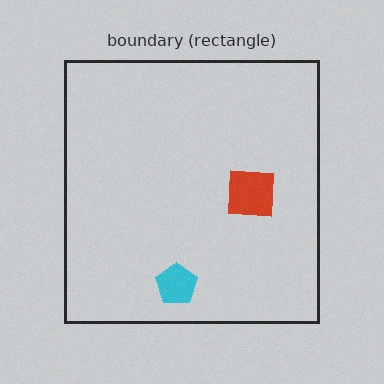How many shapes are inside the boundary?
2 inside, 0 outside.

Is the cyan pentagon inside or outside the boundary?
Inside.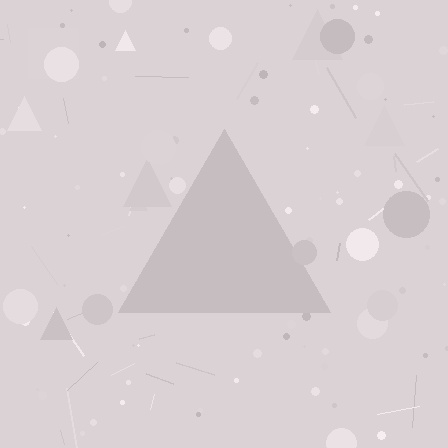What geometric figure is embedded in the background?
A triangle is embedded in the background.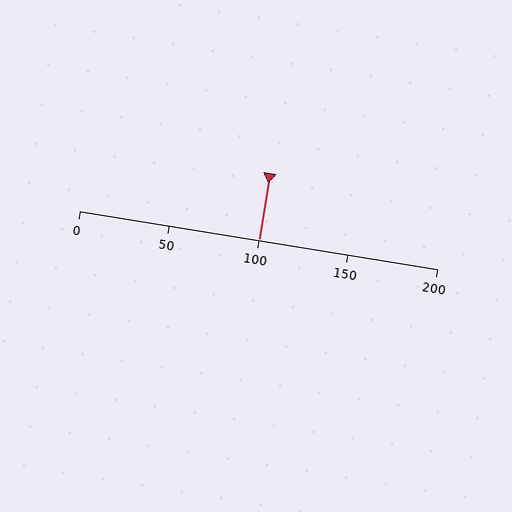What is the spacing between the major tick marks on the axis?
The major ticks are spaced 50 apart.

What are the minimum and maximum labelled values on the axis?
The axis runs from 0 to 200.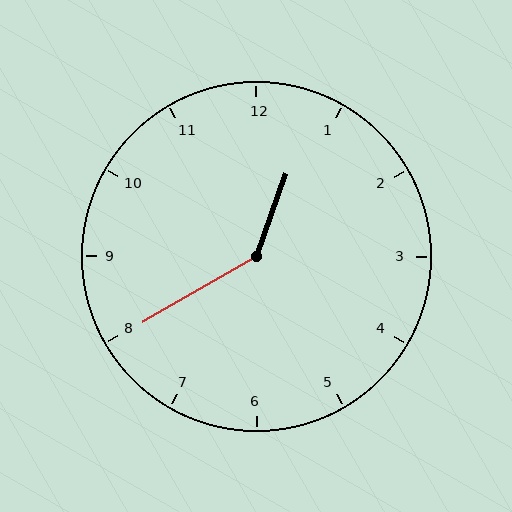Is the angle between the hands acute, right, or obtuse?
It is obtuse.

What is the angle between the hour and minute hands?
Approximately 140 degrees.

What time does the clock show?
12:40.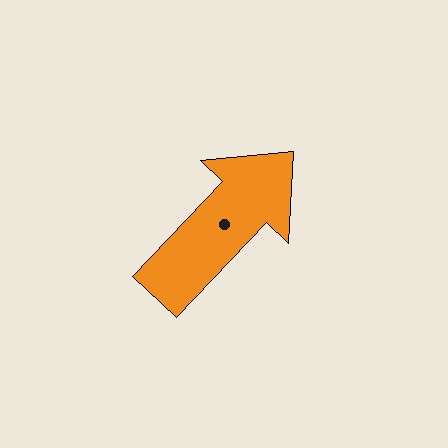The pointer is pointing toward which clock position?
Roughly 1 o'clock.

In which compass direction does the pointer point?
Northeast.